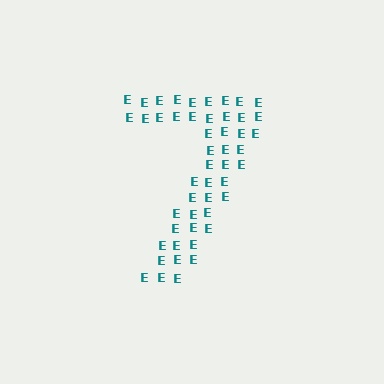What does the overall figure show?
The overall figure shows the digit 7.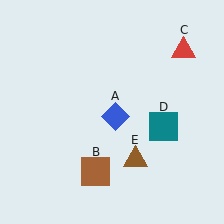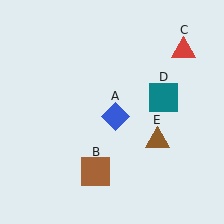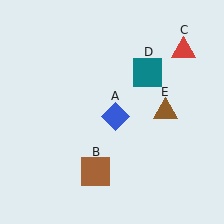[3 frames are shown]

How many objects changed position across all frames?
2 objects changed position: teal square (object D), brown triangle (object E).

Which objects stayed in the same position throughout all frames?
Blue diamond (object A) and brown square (object B) and red triangle (object C) remained stationary.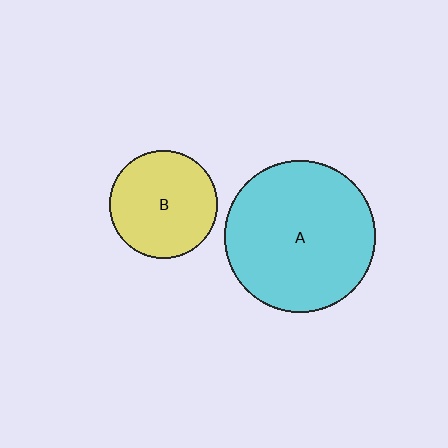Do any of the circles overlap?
No, none of the circles overlap.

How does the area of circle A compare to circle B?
Approximately 2.0 times.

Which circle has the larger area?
Circle A (cyan).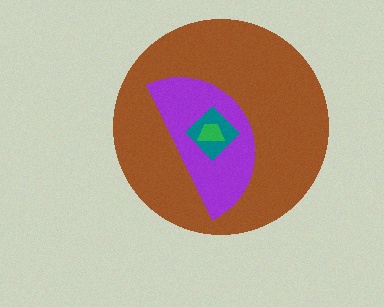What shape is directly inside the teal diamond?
The green trapezoid.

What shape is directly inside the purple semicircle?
The teal diamond.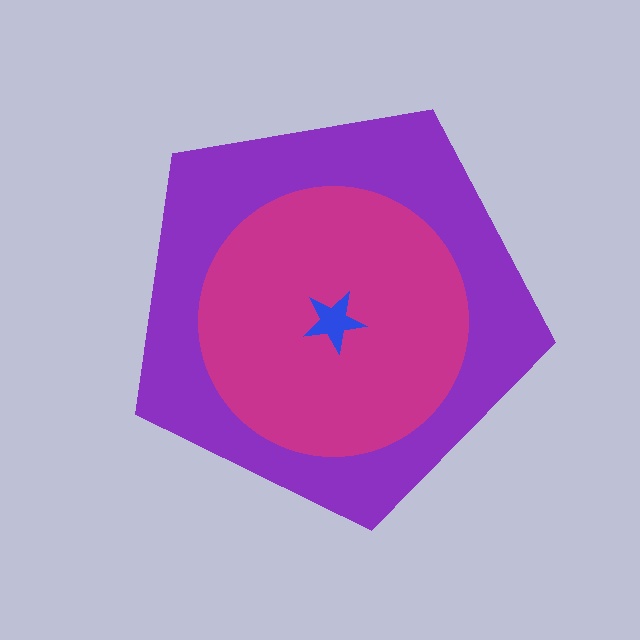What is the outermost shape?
The purple pentagon.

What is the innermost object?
The blue star.